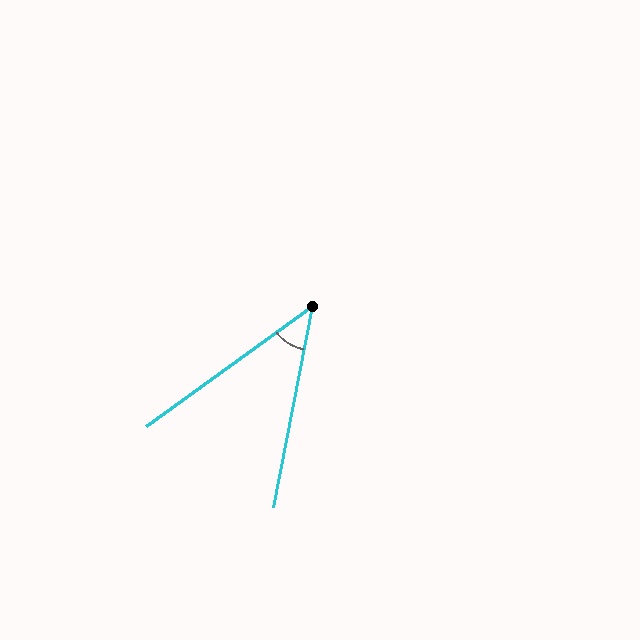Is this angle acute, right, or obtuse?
It is acute.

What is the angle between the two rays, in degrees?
Approximately 43 degrees.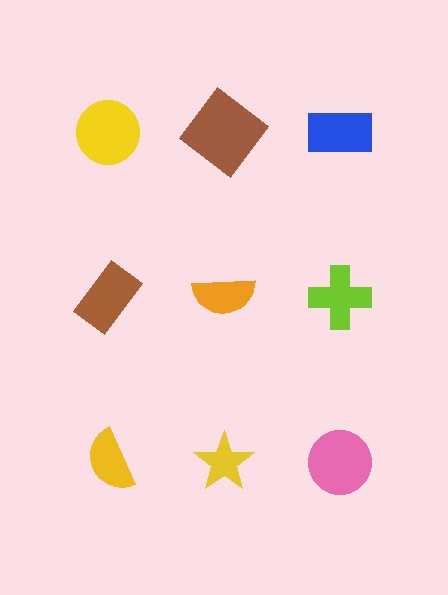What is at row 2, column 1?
A brown rectangle.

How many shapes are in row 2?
3 shapes.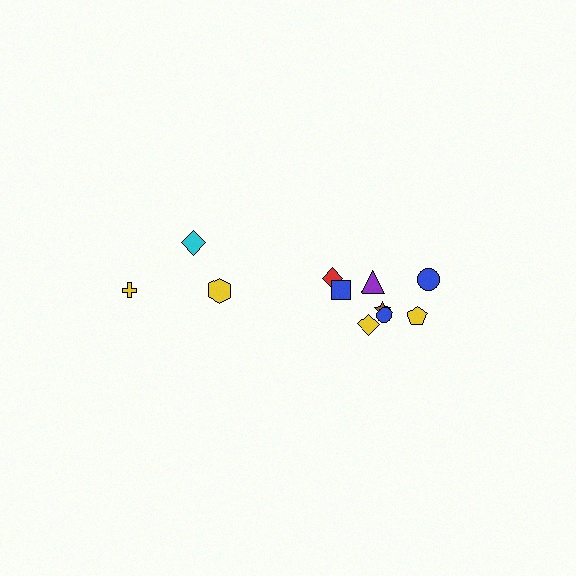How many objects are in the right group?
There are 8 objects.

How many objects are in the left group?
There are 3 objects.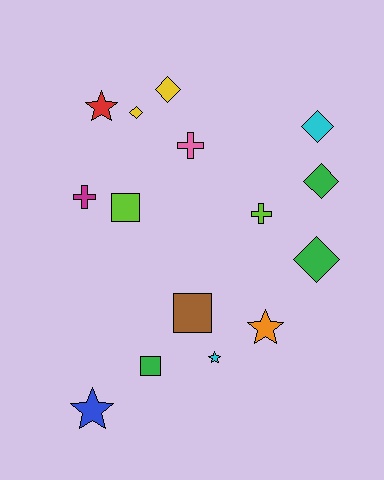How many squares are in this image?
There are 3 squares.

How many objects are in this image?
There are 15 objects.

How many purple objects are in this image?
There are no purple objects.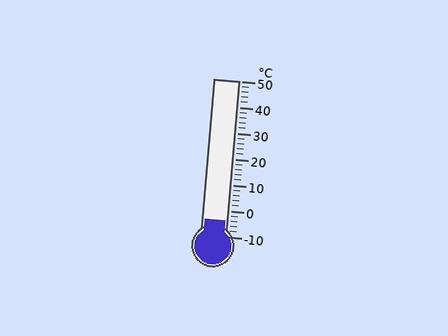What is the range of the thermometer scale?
The thermometer scale ranges from -10°C to 50°C.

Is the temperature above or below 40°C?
The temperature is below 40°C.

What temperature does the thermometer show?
The thermometer shows approximately -4°C.